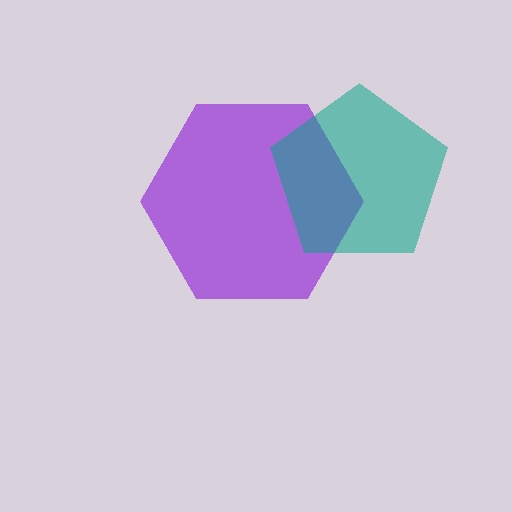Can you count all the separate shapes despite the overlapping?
Yes, there are 2 separate shapes.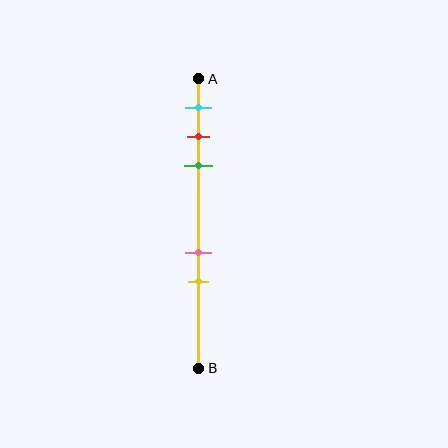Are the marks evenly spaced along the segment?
No, the marks are not evenly spaced.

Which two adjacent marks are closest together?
The red and green marks are the closest adjacent pair.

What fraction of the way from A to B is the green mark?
The green mark is approximately 30% (0.3) of the way from A to B.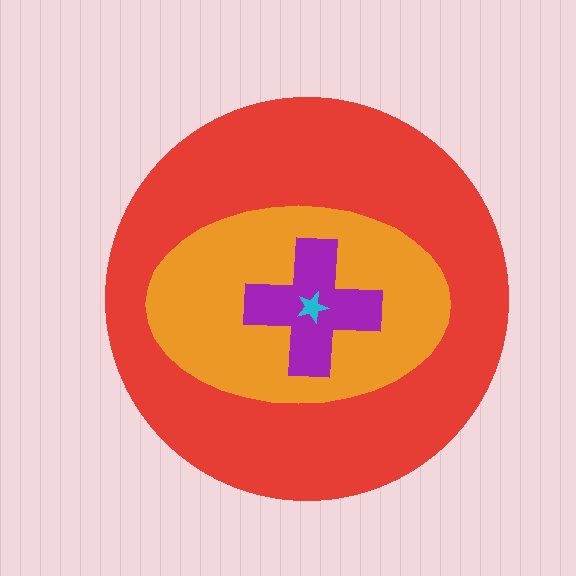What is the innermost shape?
The cyan star.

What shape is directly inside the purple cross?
The cyan star.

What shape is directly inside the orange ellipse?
The purple cross.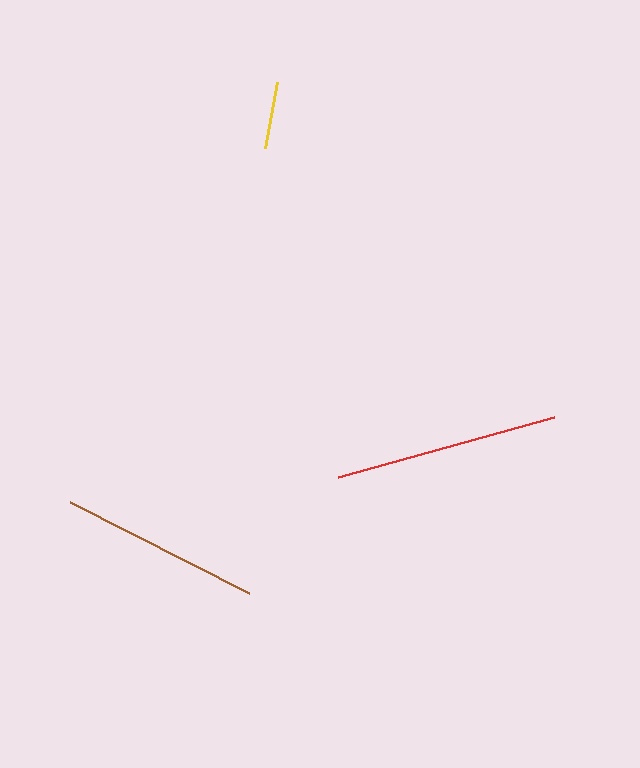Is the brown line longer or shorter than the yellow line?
The brown line is longer than the yellow line.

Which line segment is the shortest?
The yellow line is the shortest at approximately 67 pixels.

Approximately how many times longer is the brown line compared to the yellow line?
The brown line is approximately 3.0 times the length of the yellow line.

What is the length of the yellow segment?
The yellow segment is approximately 67 pixels long.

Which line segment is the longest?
The red line is the longest at approximately 225 pixels.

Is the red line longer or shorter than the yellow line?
The red line is longer than the yellow line.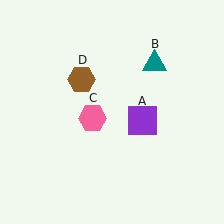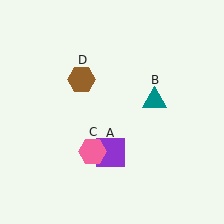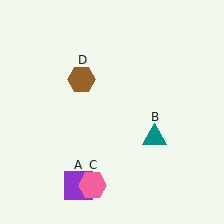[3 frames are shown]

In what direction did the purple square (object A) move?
The purple square (object A) moved down and to the left.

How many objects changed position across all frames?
3 objects changed position: purple square (object A), teal triangle (object B), pink hexagon (object C).